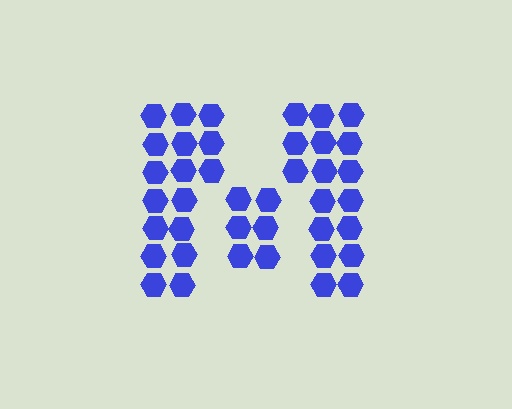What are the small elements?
The small elements are hexagons.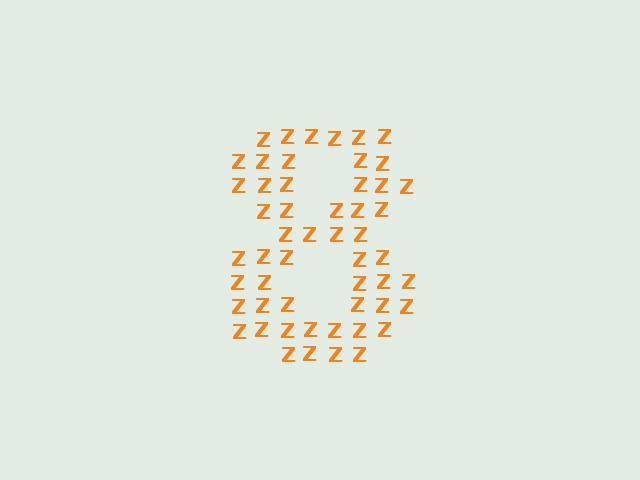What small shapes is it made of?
It is made of small letter Z's.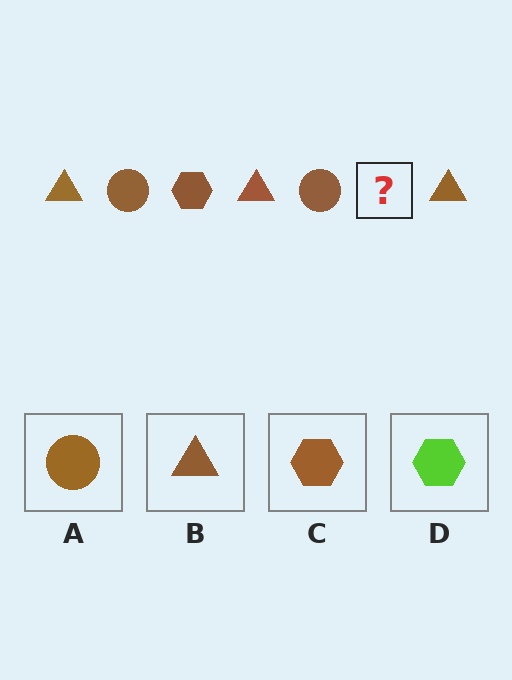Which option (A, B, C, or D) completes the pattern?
C.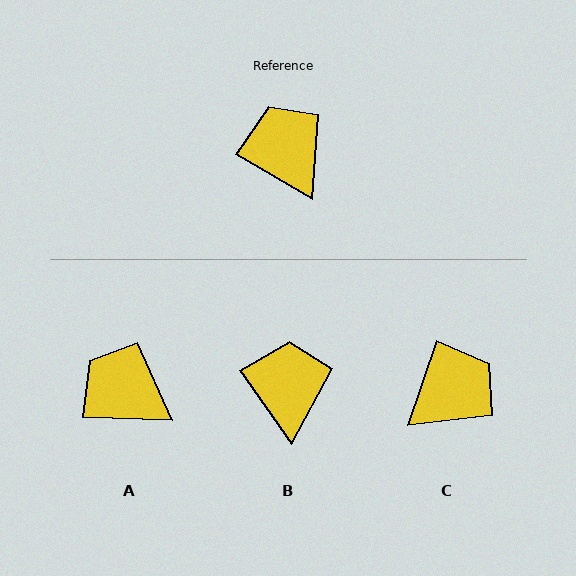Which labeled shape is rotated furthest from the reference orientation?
C, about 78 degrees away.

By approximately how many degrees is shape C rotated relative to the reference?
Approximately 78 degrees clockwise.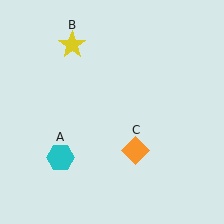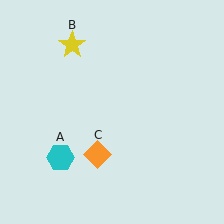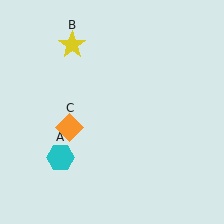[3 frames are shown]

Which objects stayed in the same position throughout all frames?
Cyan hexagon (object A) and yellow star (object B) remained stationary.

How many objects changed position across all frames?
1 object changed position: orange diamond (object C).